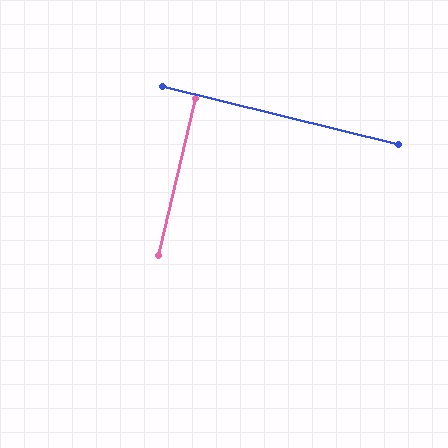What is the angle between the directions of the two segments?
Approximately 89 degrees.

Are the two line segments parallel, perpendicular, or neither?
Perpendicular — they meet at approximately 89°.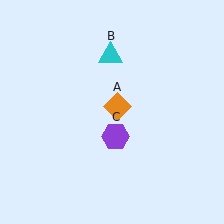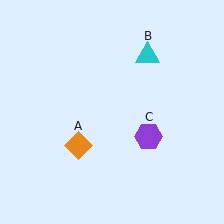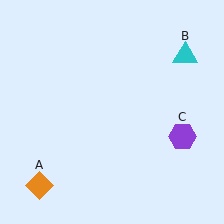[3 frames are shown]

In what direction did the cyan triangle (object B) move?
The cyan triangle (object B) moved right.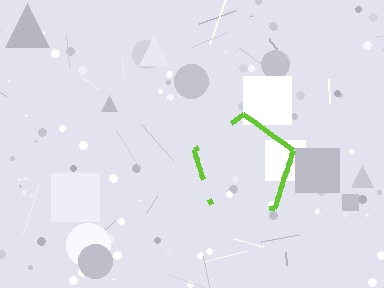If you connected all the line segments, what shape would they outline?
They would outline a pentagon.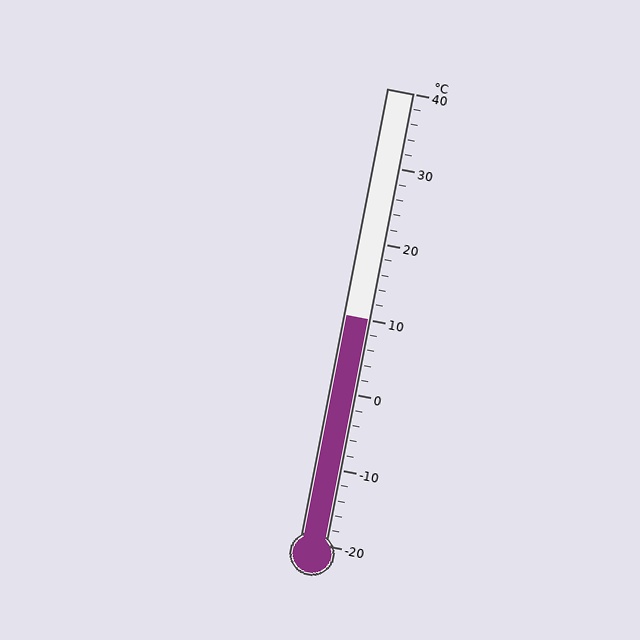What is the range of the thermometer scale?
The thermometer scale ranges from -20°C to 40°C.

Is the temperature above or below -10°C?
The temperature is above -10°C.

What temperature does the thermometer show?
The thermometer shows approximately 10°C.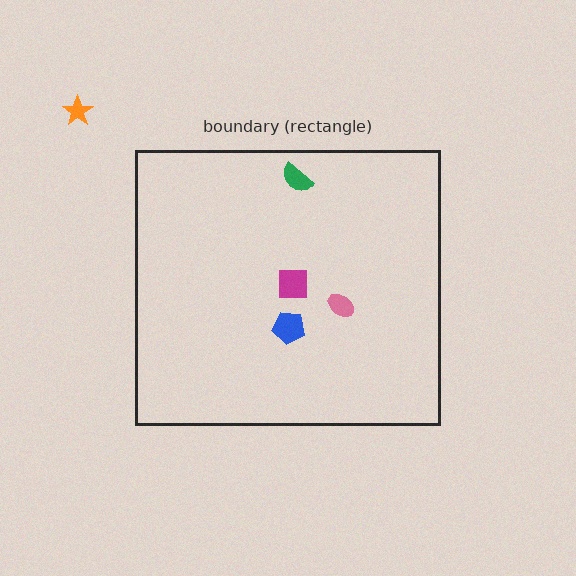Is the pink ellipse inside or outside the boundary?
Inside.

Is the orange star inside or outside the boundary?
Outside.